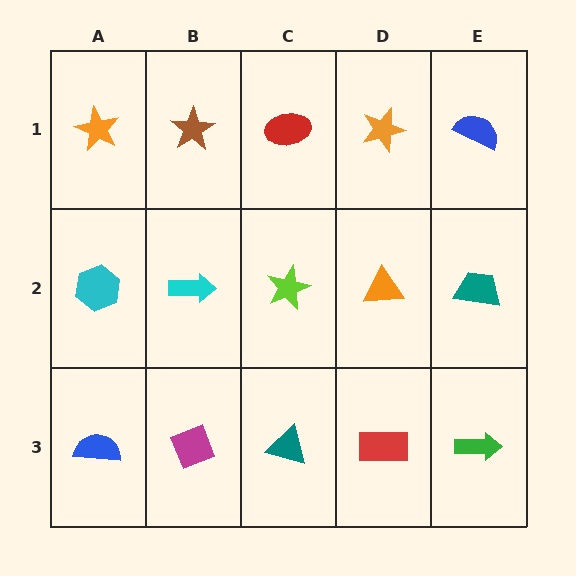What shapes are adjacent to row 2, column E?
A blue semicircle (row 1, column E), a green arrow (row 3, column E), an orange triangle (row 2, column D).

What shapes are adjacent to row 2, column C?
A red ellipse (row 1, column C), a teal triangle (row 3, column C), a cyan arrow (row 2, column B), an orange triangle (row 2, column D).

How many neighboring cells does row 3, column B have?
3.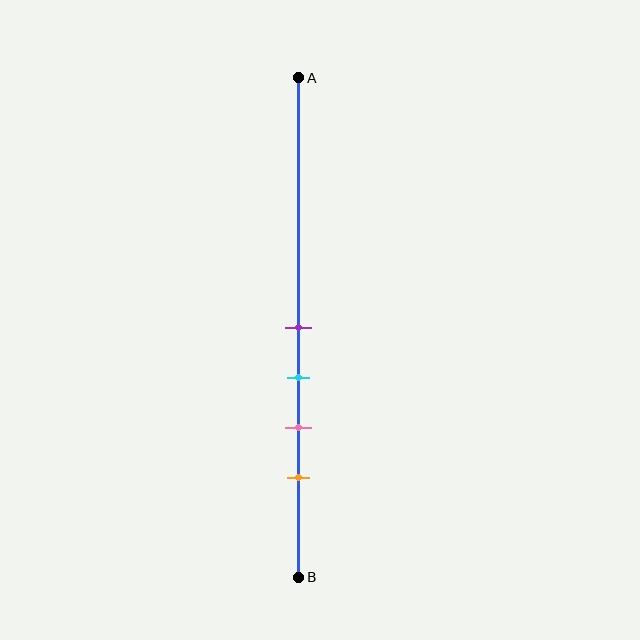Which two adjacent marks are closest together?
The purple and cyan marks are the closest adjacent pair.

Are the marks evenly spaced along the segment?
Yes, the marks are approximately evenly spaced.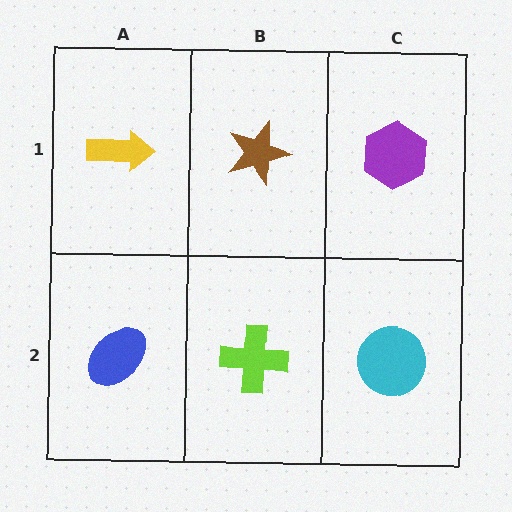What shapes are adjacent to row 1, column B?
A lime cross (row 2, column B), a yellow arrow (row 1, column A), a purple hexagon (row 1, column C).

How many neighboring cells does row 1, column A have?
2.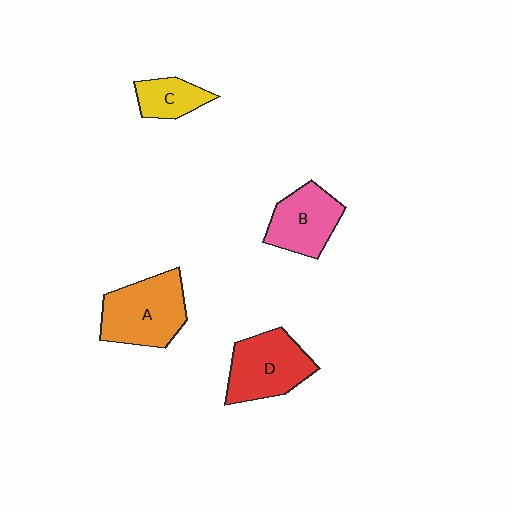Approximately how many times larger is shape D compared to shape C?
Approximately 1.9 times.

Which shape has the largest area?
Shape A (orange).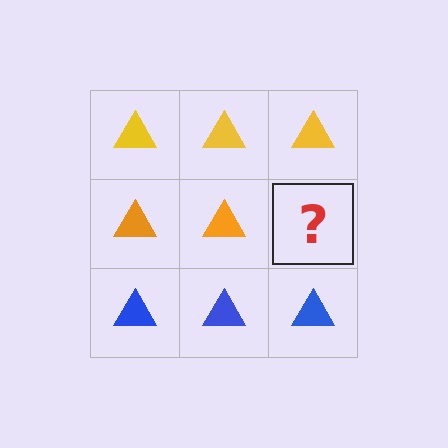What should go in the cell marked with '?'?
The missing cell should contain an orange triangle.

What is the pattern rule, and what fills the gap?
The rule is that each row has a consistent color. The gap should be filled with an orange triangle.